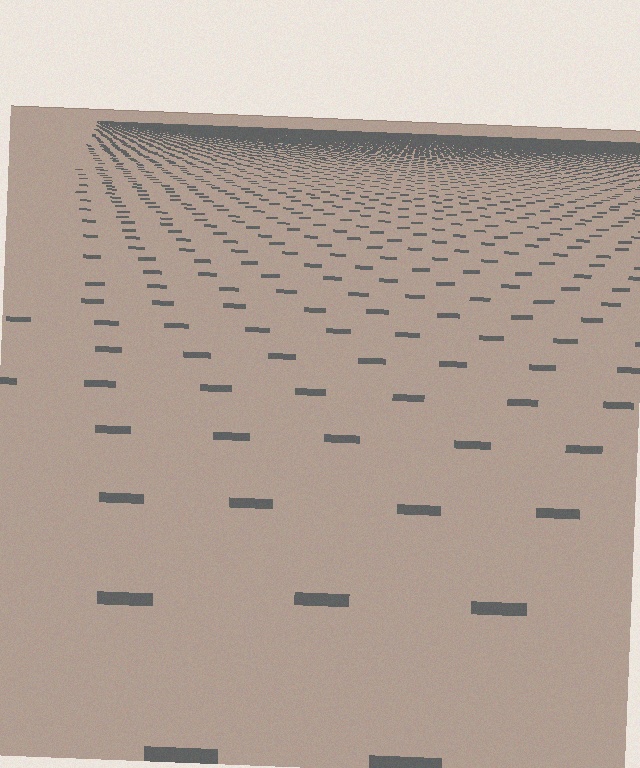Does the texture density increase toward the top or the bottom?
Density increases toward the top.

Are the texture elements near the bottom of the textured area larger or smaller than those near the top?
Larger. Near the bottom, elements are closer to the viewer and appear at a bigger on-screen size.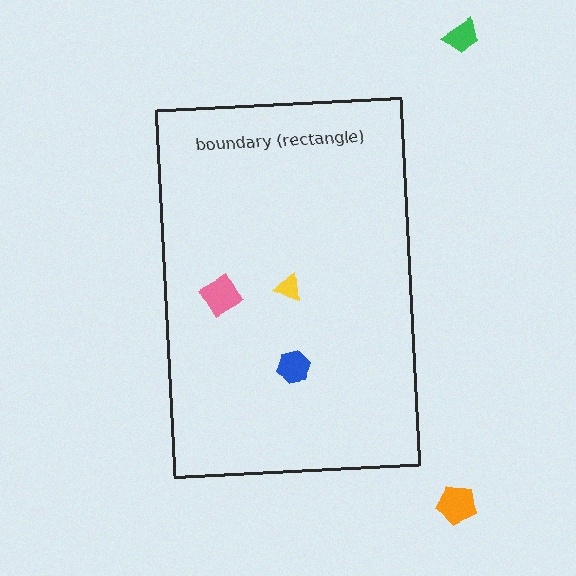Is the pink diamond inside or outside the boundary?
Inside.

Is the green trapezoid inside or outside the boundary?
Outside.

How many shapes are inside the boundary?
3 inside, 2 outside.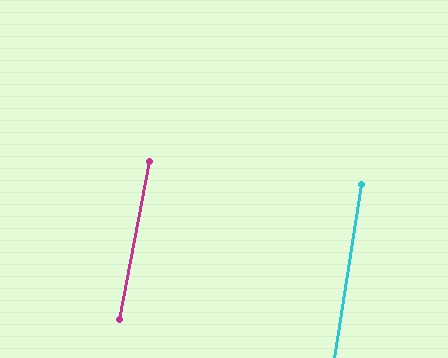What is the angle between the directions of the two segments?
Approximately 2 degrees.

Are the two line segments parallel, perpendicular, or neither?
Parallel — their directions differ by only 1.8°.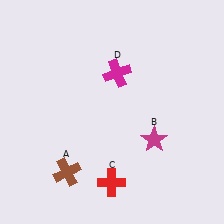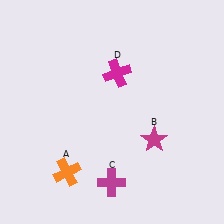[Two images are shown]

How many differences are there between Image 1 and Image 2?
There are 2 differences between the two images.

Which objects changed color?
A changed from brown to orange. C changed from red to magenta.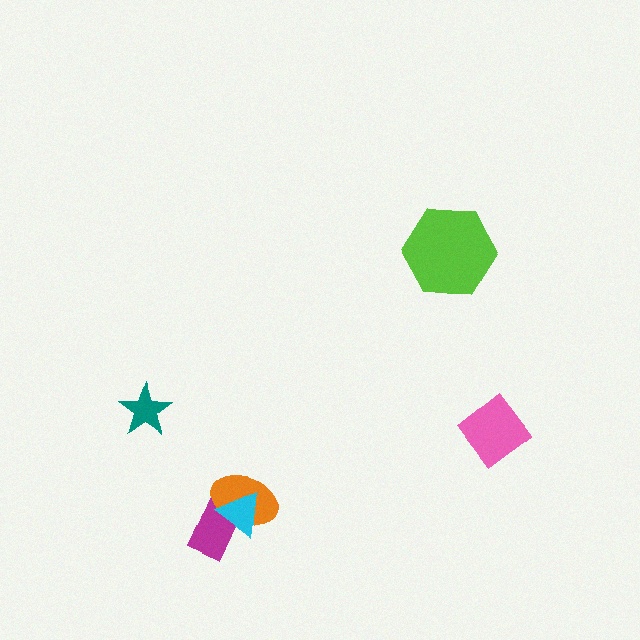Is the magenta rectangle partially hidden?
Yes, it is partially covered by another shape.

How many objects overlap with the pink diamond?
0 objects overlap with the pink diamond.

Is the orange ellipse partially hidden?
Yes, it is partially covered by another shape.